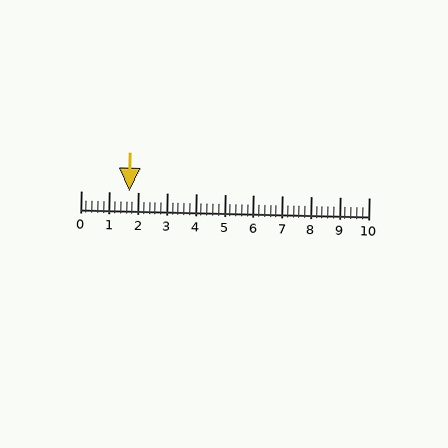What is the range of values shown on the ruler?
The ruler shows values from 0 to 10.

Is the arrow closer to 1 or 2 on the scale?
The arrow is closer to 2.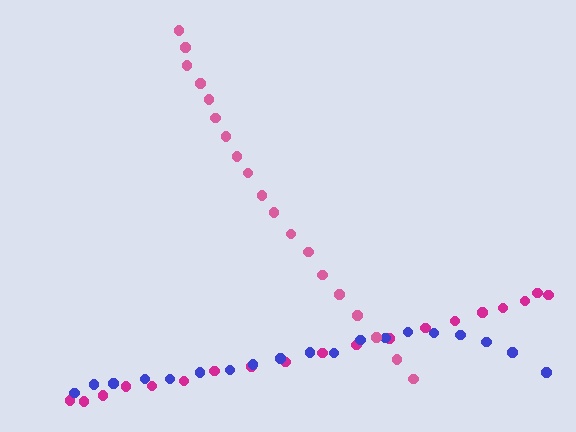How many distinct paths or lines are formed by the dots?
There are 3 distinct paths.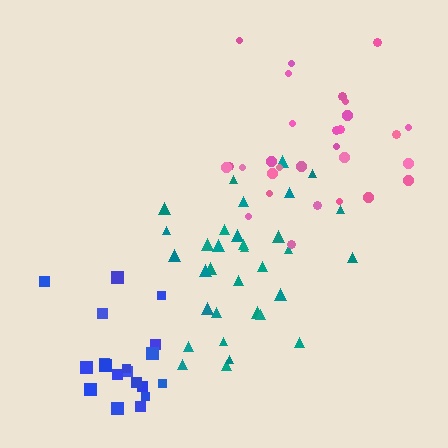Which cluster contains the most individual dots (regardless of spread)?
Teal (33).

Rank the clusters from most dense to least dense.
blue, teal, pink.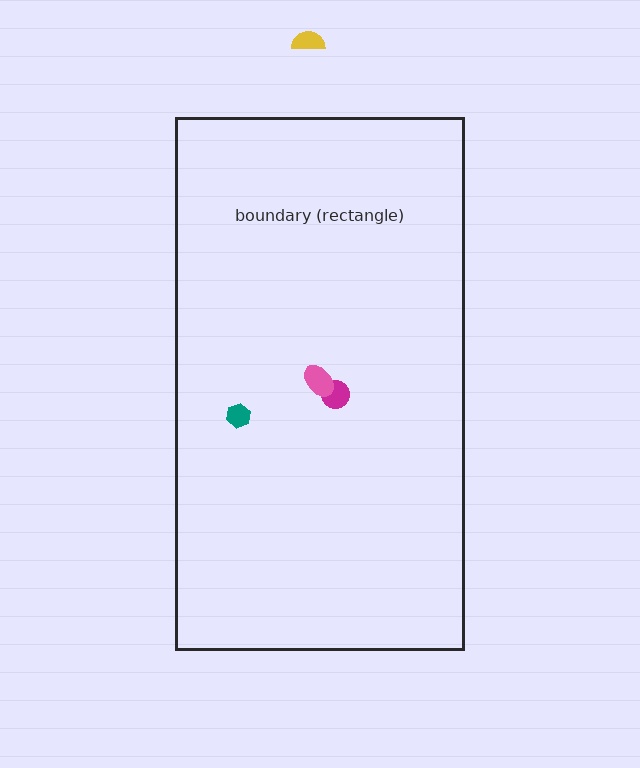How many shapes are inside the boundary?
3 inside, 1 outside.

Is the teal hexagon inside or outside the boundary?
Inside.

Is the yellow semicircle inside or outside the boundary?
Outside.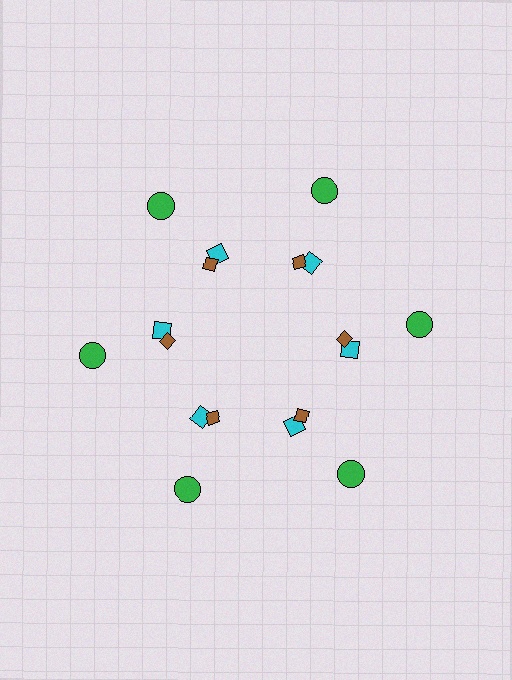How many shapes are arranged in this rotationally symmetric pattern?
There are 18 shapes, arranged in 6 groups of 3.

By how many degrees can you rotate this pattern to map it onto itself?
The pattern maps onto itself every 60 degrees of rotation.